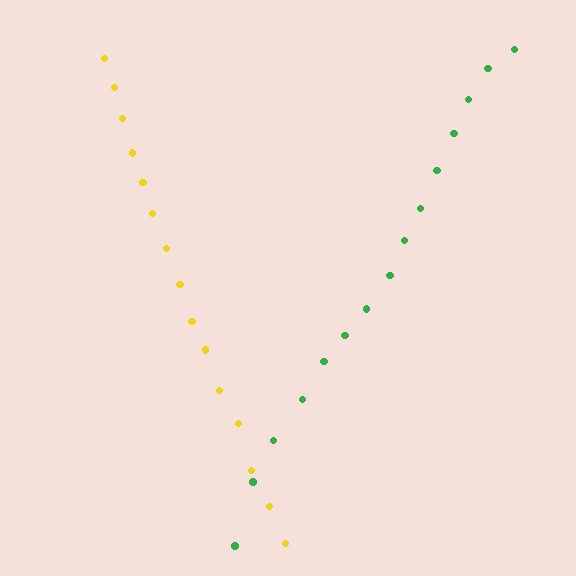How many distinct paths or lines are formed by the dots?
There are 2 distinct paths.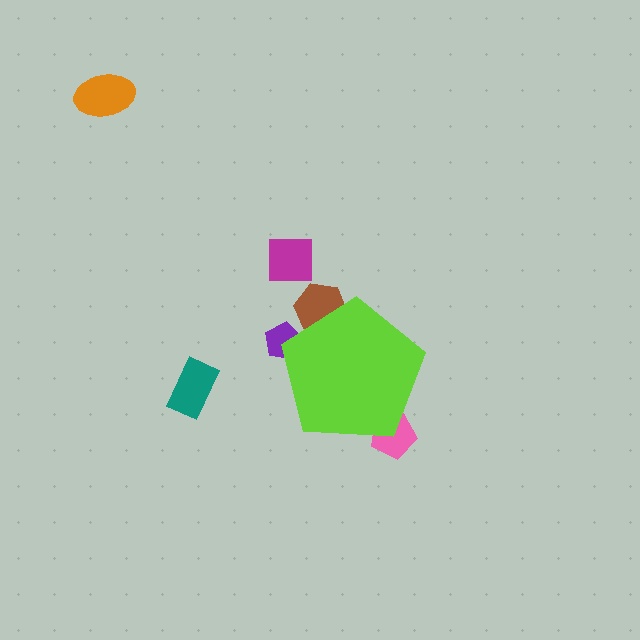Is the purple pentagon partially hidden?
Yes, the purple pentagon is partially hidden behind the lime pentagon.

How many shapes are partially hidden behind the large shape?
3 shapes are partially hidden.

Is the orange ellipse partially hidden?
No, the orange ellipse is fully visible.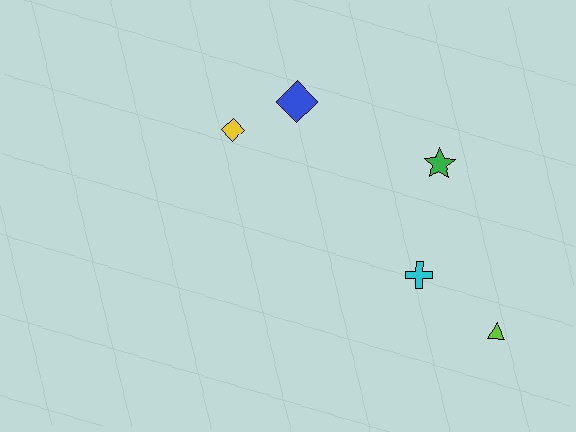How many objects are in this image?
There are 5 objects.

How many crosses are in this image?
There is 1 cross.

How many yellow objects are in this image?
There is 1 yellow object.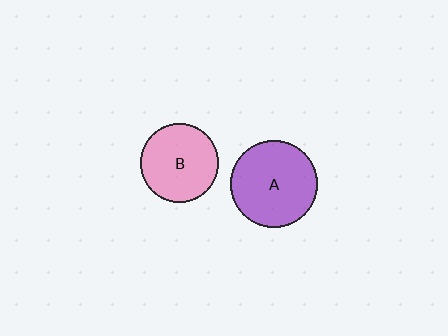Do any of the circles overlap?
No, none of the circles overlap.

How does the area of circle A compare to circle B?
Approximately 1.2 times.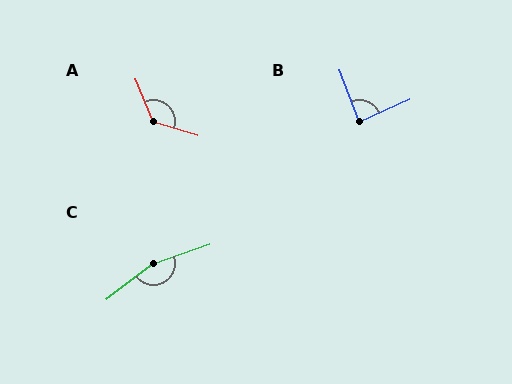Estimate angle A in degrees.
Approximately 129 degrees.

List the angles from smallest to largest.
B (87°), A (129°), C (162°).